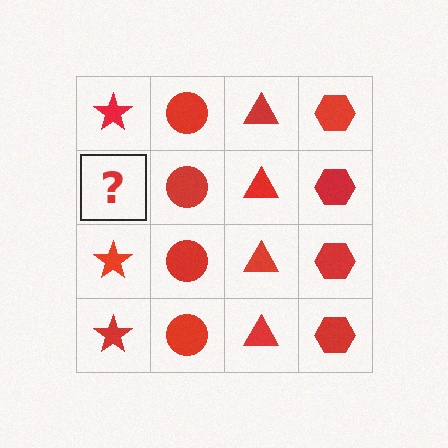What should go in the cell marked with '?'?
The missing cell should contain a red star.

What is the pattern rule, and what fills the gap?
The rule is that each column has a consistent shape. The gap should be filled with a red star.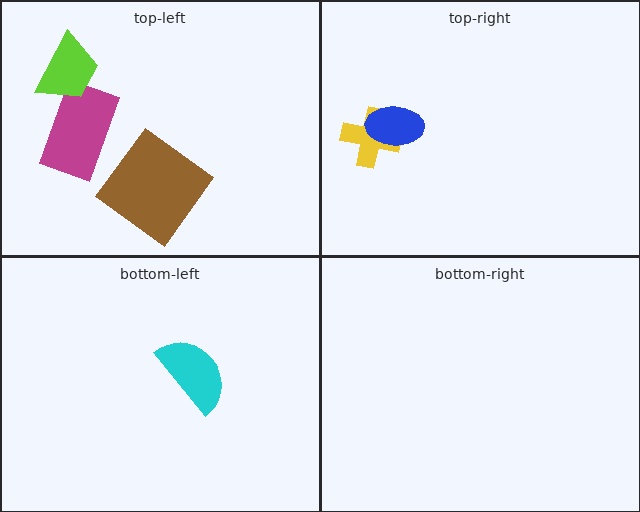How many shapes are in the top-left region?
3.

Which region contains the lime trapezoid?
The top-left region.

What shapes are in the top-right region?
The yellow cross, the blue ellipse.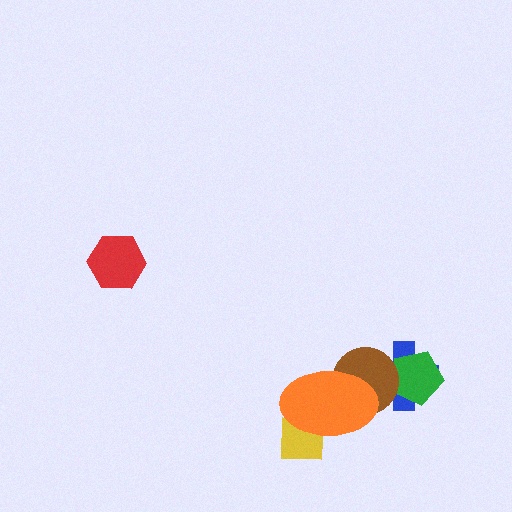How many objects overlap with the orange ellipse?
2 objects overlap with the orange ellipse.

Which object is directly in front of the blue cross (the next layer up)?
The green pentagon is directly in front of the blue cross.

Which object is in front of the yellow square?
The orange ellipse is in front of the yellow square.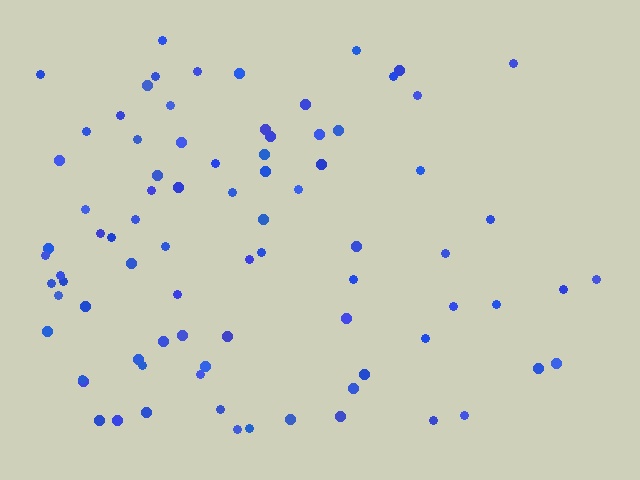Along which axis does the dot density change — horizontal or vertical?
Horizontal.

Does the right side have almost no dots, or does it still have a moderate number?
Still a moderate number, just noticeably fewer than the left.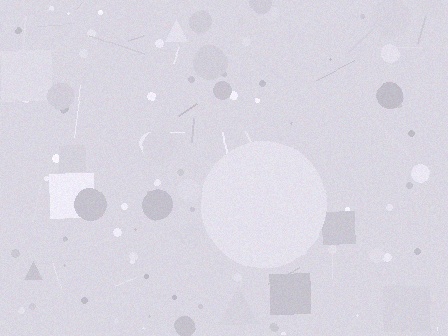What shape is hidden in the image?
A circle is hidden in the image.